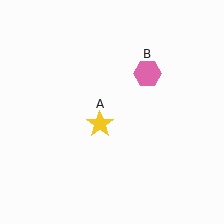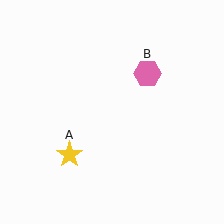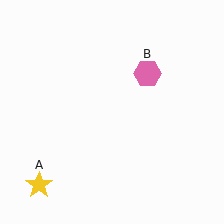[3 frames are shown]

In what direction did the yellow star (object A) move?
The yellow star (object A) moved down and to the left.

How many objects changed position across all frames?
1 object changed position: yellow star (object A).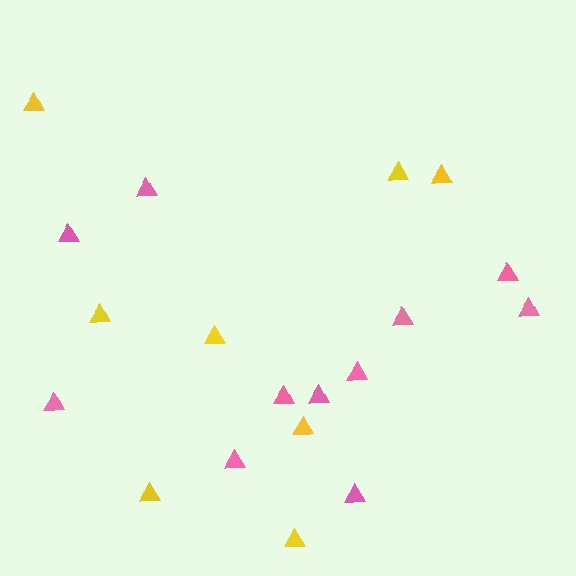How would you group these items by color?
There are 2 groups: one group of pink triangles (11) and one group of yellow triangles (8).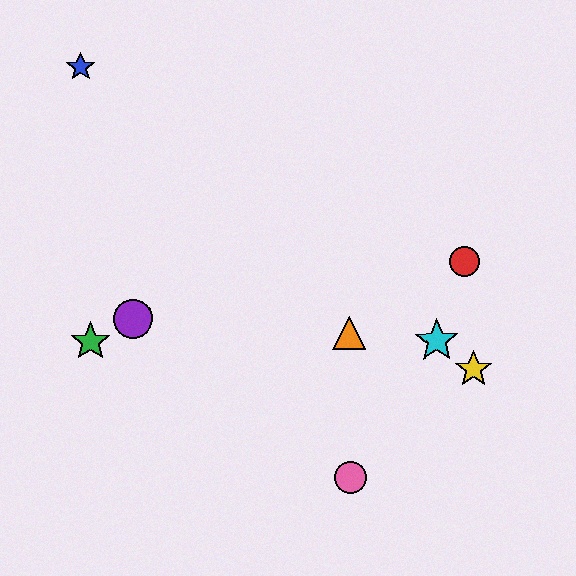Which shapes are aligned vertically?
The orange triangle, the pink circle are aligned vertically.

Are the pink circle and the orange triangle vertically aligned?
Yes, both are at x≈350.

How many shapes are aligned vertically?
2 shapes (the orange triangle, the pink circle) are aligned vertically.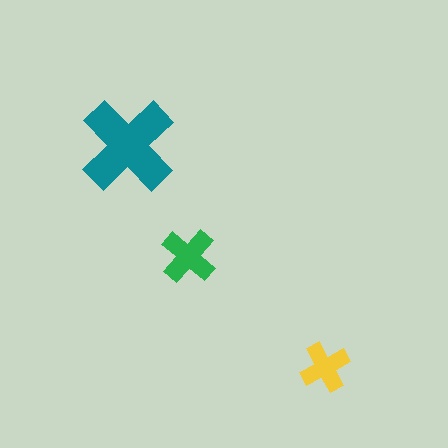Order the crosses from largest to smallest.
the teal one, the green one, the yellow one.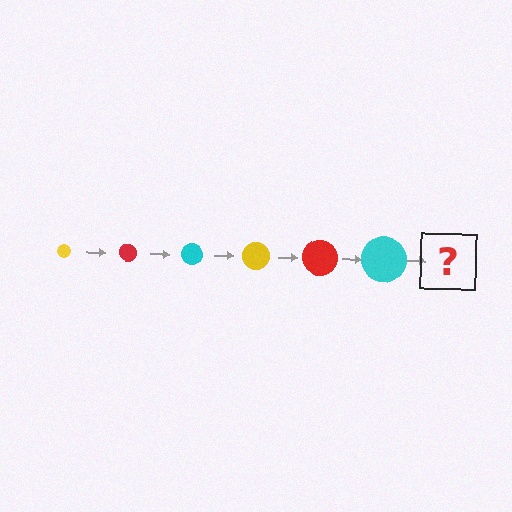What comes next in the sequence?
The next element should be a yellow circle, larger than the previous one.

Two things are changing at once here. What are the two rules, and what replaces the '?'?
The two rules are that the circle grows larger each step and the color cycles through yellow, red, and cyan. The '?' should be a yellow circle, larger than the previous one.